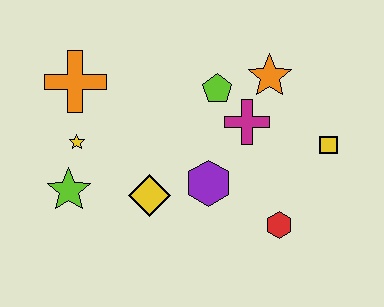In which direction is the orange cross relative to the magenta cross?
The orange cross is to the left of the magenta cross.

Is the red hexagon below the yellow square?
Yes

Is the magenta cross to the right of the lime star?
Yes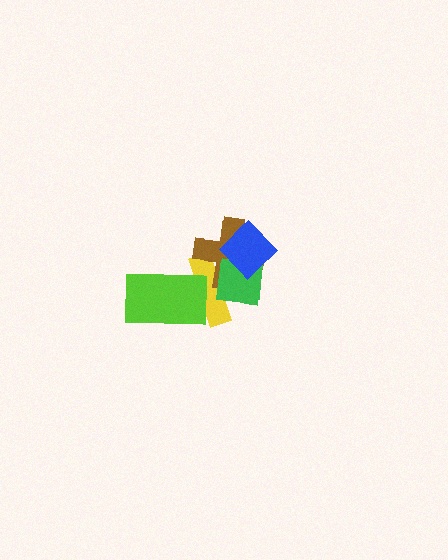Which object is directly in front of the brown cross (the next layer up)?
The green square is directly in front of the brown cross.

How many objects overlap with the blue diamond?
3 objects overlap with the blue diamond.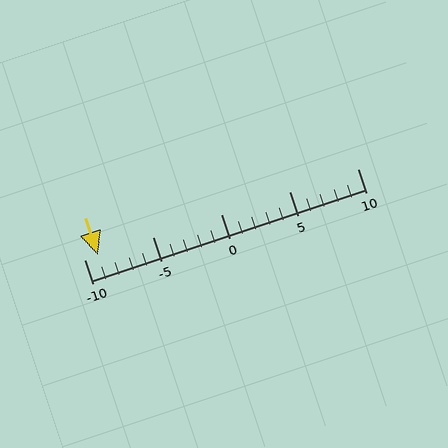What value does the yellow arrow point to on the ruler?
The yellow arrow points to approximately -9.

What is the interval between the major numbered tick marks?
The major tick marks are spaced 5 units apart.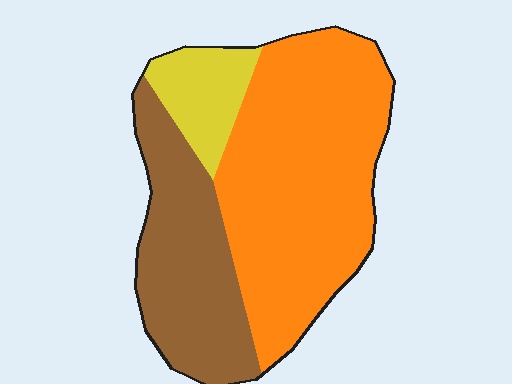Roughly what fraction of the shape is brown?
Brown takes up about one third (1/3) of the shape.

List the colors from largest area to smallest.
From largest to smallest: orange, brown, yellow.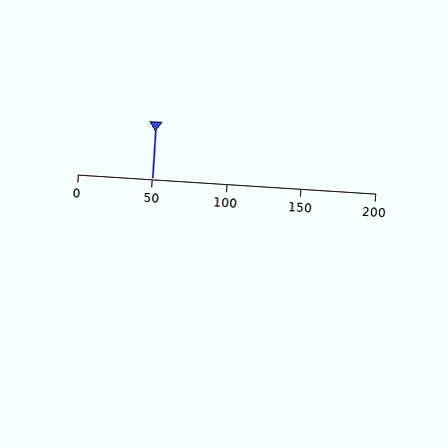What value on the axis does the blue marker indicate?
The marker indicates approximately 50.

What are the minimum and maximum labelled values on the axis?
The axis runs from 0 to 200.